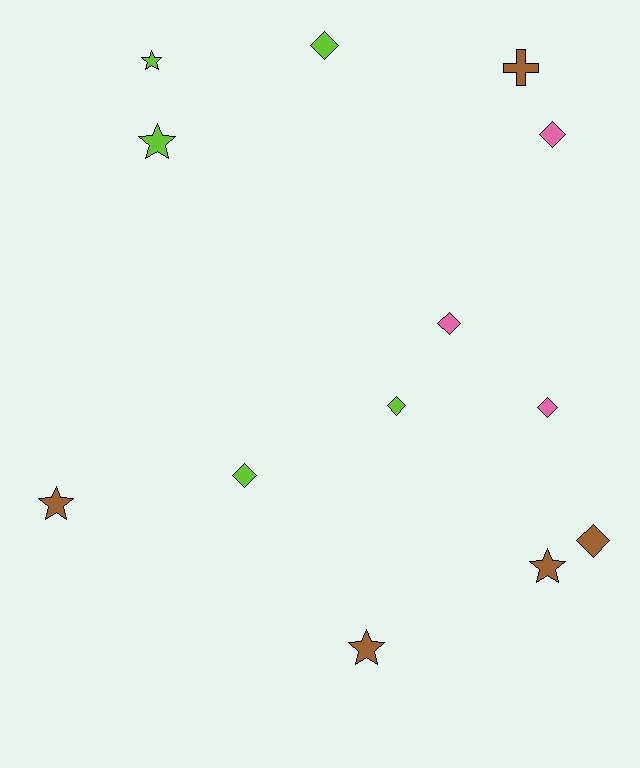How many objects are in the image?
There are 13 objects.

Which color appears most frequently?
Brown, with 5 objects.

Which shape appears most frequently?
Diamond, with 7 objects.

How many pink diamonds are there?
There are 3 pink diamonds.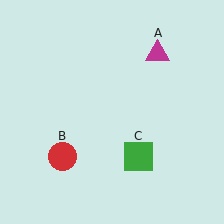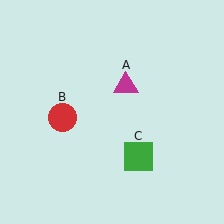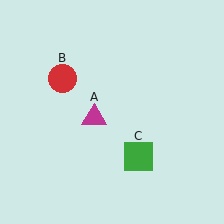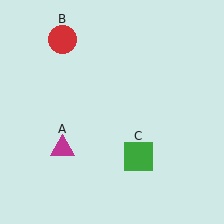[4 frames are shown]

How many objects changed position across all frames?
2 objects changed position: magenta triangle (object A), red circle (object B).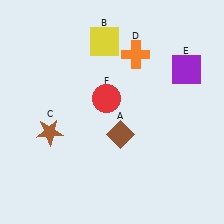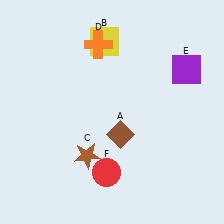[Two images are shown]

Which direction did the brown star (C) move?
The brown star (C) moved right.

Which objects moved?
The objects that moved are: the brown star (C), the orange cross (D), the red circle (F).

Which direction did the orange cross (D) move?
The orange cross (D) moved left.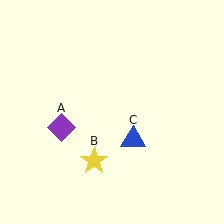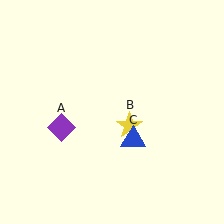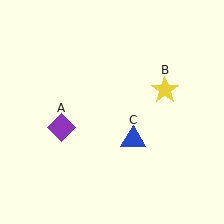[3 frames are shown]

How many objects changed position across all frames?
1 object changed position: yellow star (object B).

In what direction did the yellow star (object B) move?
The yellow star (object B) moved up and to the right.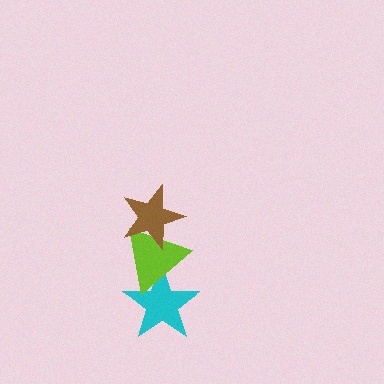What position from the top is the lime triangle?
The lime triangle is 2nd from the top.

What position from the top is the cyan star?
The cyan star is 3rd from the top.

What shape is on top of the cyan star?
The lime triangle is on top of the cyan star.